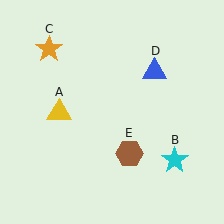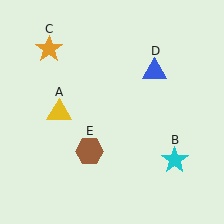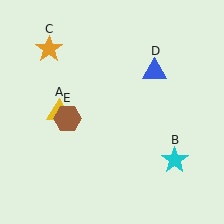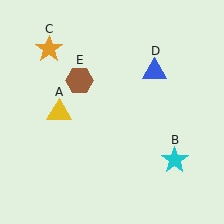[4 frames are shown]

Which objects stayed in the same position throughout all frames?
Yellow triangle (object A) and cyan star (object B) and orange star (object C) and blue triangle (object D) remained stationary.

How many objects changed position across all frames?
1 object changed position: brown hexagon (object E).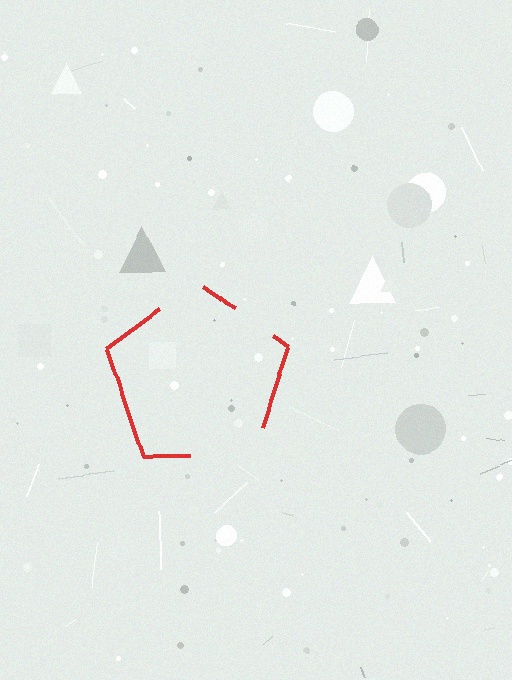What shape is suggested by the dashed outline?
The dashed outline suggests a pentagon.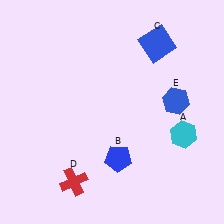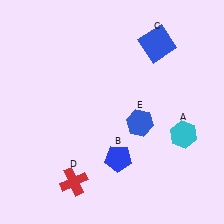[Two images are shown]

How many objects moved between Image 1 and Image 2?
1 object moved between the two images.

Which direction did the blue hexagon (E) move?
The blue hexagon (E) moved left.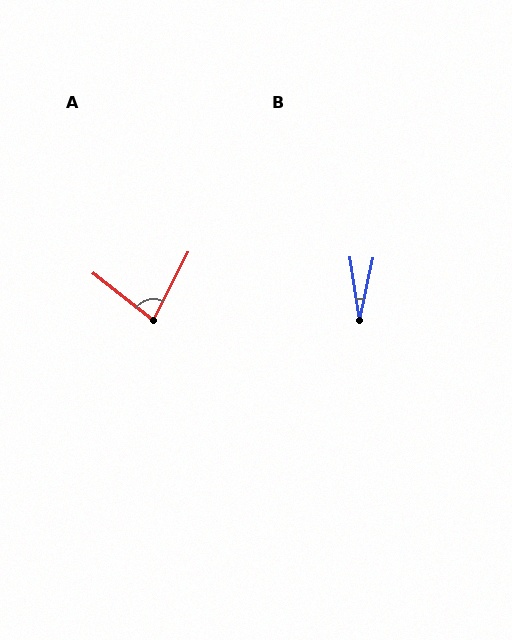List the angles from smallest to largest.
B (20°), A (78°).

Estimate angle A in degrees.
Approximately 78 degrees.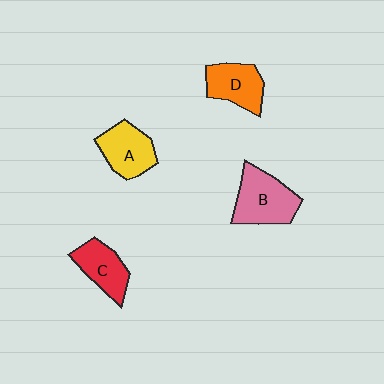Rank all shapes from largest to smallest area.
From largest to smallest: B (pink), A (yellow), D (orange), C (red).